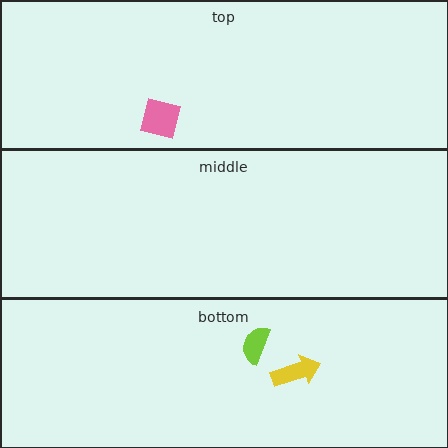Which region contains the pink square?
The top region.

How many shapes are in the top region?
1.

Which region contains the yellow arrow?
The bottom region.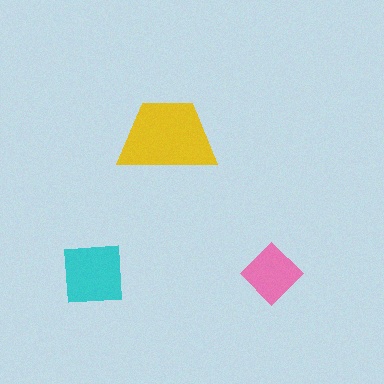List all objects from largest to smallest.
The yellow trapezoid, the cyan square, the pink diamond.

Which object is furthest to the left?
The cyan square is leftmost.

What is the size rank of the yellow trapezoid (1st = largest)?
1st.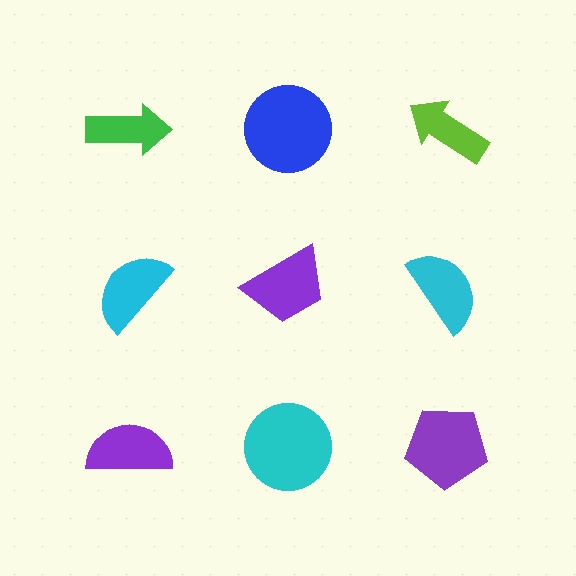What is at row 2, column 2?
A purple trapezoid.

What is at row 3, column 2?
A cyan circle.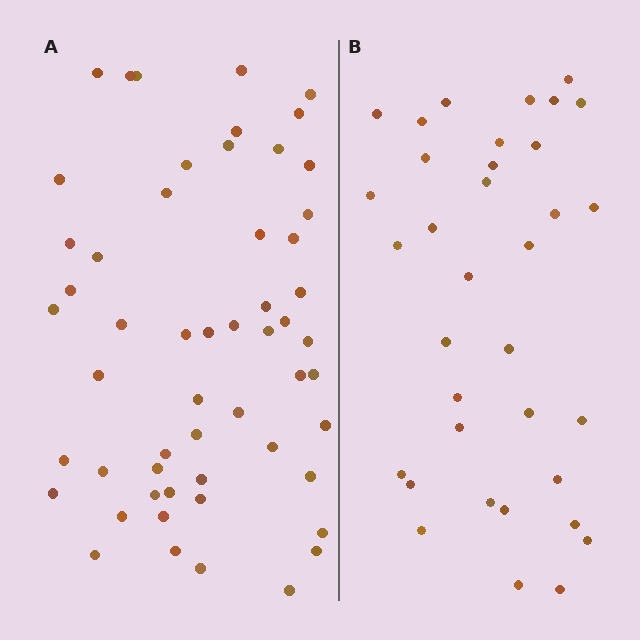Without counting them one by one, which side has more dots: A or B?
Region A (the left region) has more dots.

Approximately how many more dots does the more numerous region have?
Region A has approximately 20 more dots than region B.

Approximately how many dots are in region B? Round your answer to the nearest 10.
About 40 dots. (The exact count is 35, which rounds to 40.)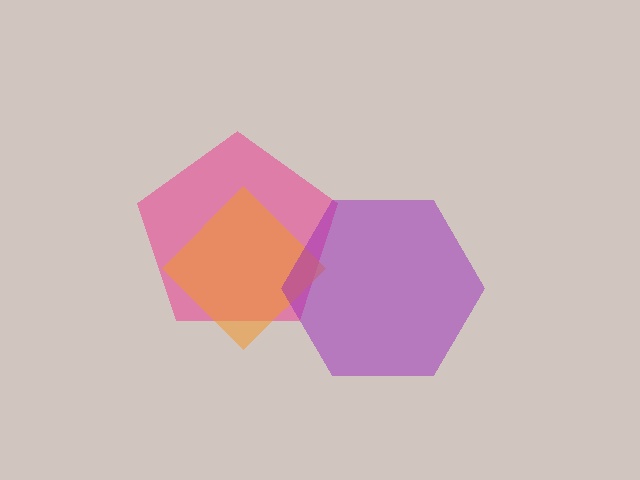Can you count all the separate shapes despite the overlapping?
Yes, there are 3 separate shapes.